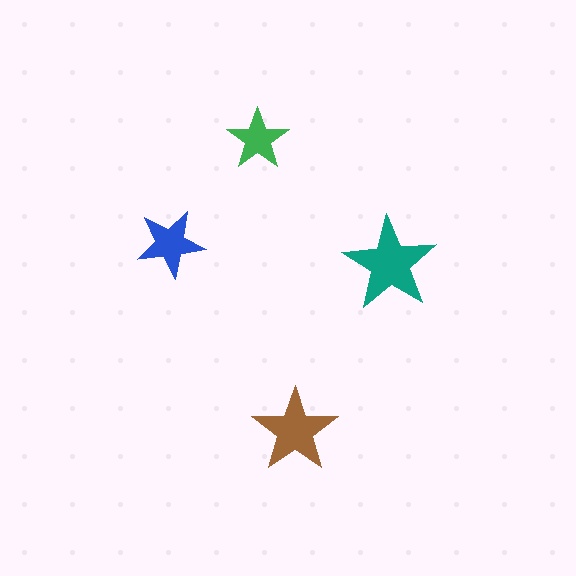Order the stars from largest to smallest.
the teal one, the brown one, the blue one, the green one.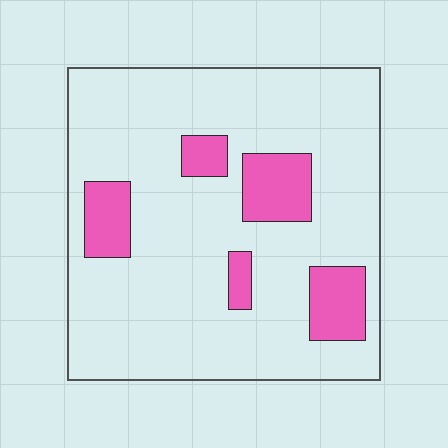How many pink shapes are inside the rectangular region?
5.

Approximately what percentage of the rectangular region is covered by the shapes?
Approximately 15%.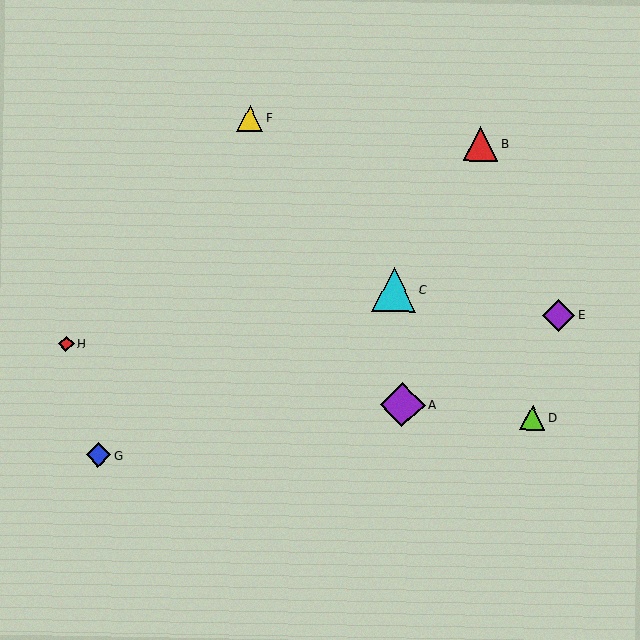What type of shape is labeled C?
Shape C is a cyan triangle.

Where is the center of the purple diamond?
The center of the purple diamond is at (402, 405).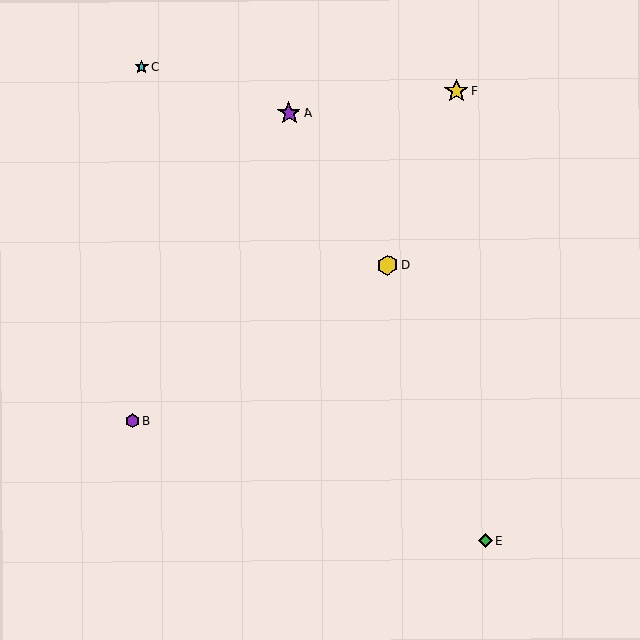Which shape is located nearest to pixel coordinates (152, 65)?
The cyan star (labeled C) at (142, 67) is nearest to that location.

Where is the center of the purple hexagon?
The center of the purple hexagon is at (132, 421).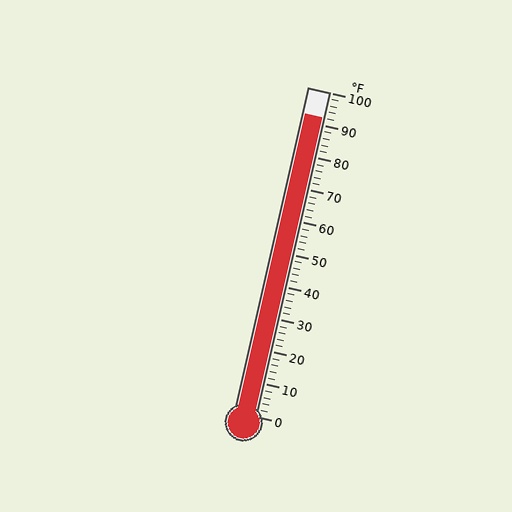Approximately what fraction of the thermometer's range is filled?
The thermometer is filled to approximately 90% of its range.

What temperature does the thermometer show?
The thermometer shows approximately 92°F.